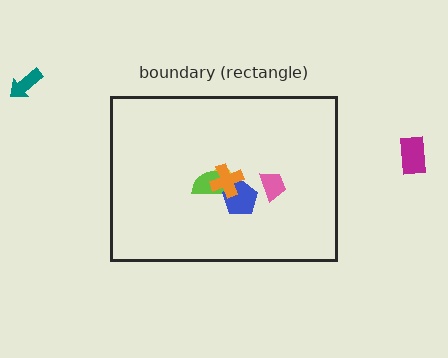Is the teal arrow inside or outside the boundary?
Outside.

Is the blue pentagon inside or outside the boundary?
Inside.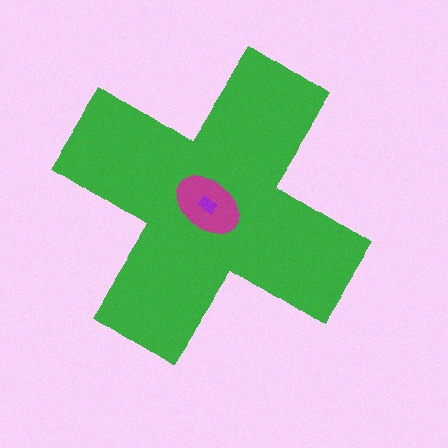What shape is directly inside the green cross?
The magenta ellipse.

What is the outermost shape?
The green cross.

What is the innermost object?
The purple rectangle.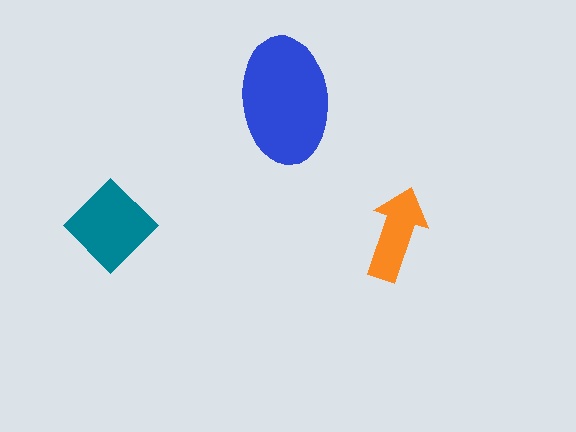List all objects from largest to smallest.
The blue ellipse, the teal diamond, the orange arrow.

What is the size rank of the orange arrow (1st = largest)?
3rd.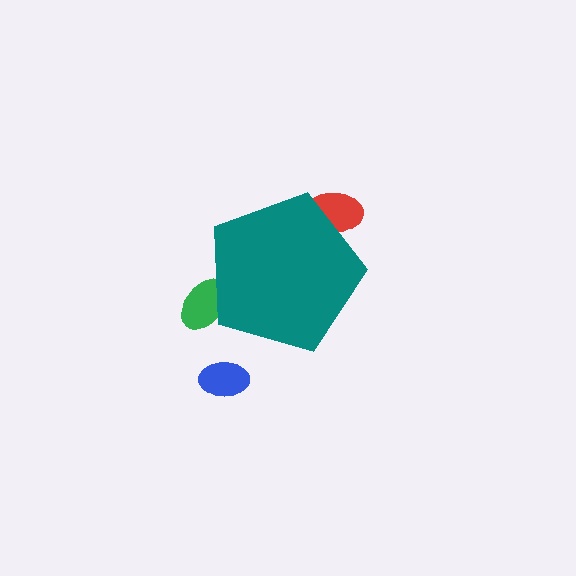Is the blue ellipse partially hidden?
No, the blue ellipse is fully visible.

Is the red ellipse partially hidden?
Yes, the red ellipse is partially hidden behind the teal pentagon.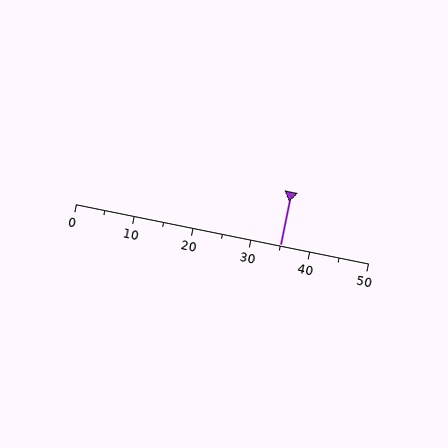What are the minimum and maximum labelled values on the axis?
The axis runs from 0 to 50.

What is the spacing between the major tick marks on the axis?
The major ticks are spaced 10 apart.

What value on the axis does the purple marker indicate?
The marker indicates approximately 35.